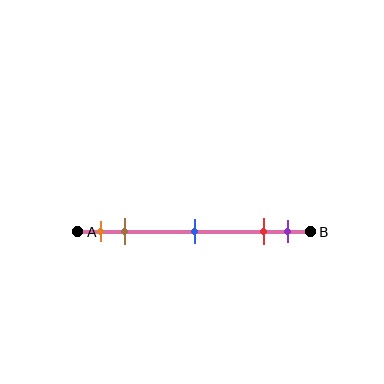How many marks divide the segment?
There are 5 marks dividing the segment.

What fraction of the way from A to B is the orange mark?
The orange mark is approximately 10% (0.1) of the way from A to B.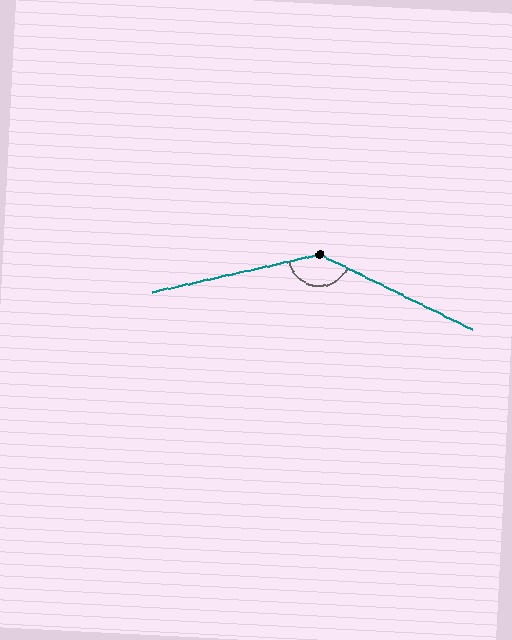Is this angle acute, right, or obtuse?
It is obtuse.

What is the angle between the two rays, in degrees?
Approximately 141 degrees.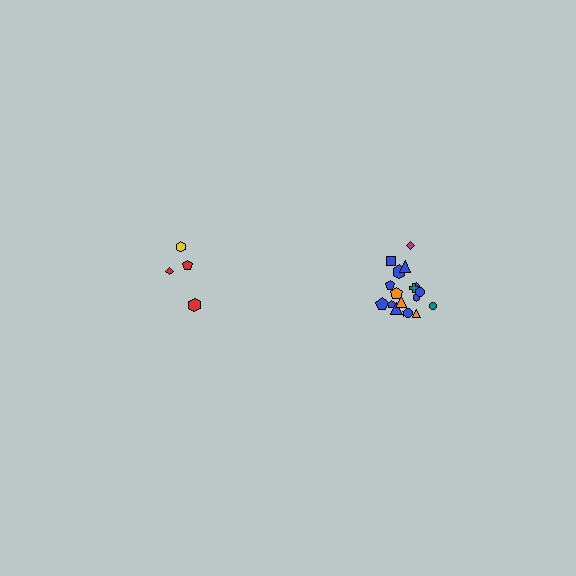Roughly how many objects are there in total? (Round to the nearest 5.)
Roughly 20 objects in total.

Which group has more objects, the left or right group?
The right group.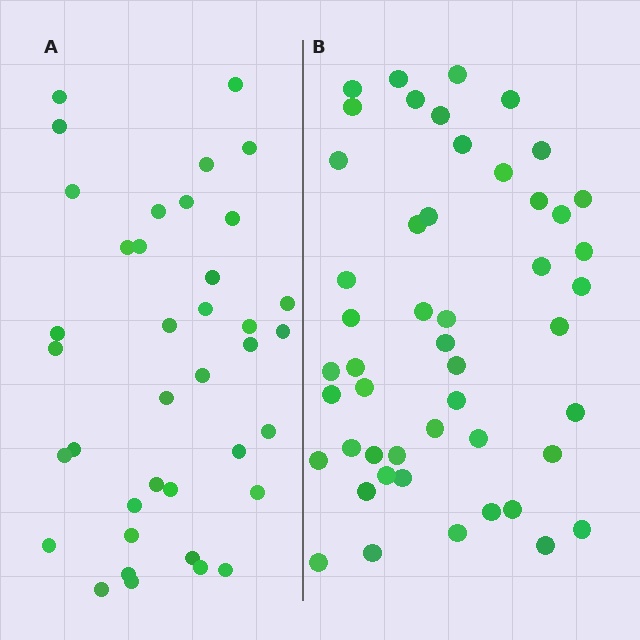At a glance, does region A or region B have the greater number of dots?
Region B (the right region) has more dots.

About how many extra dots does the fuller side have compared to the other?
Region B has roughly 12 or so more dots than region A.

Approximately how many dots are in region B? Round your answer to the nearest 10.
About 50 dots. (The exact count is 49, which rounds to 50.)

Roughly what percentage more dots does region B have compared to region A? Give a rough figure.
About 30% more.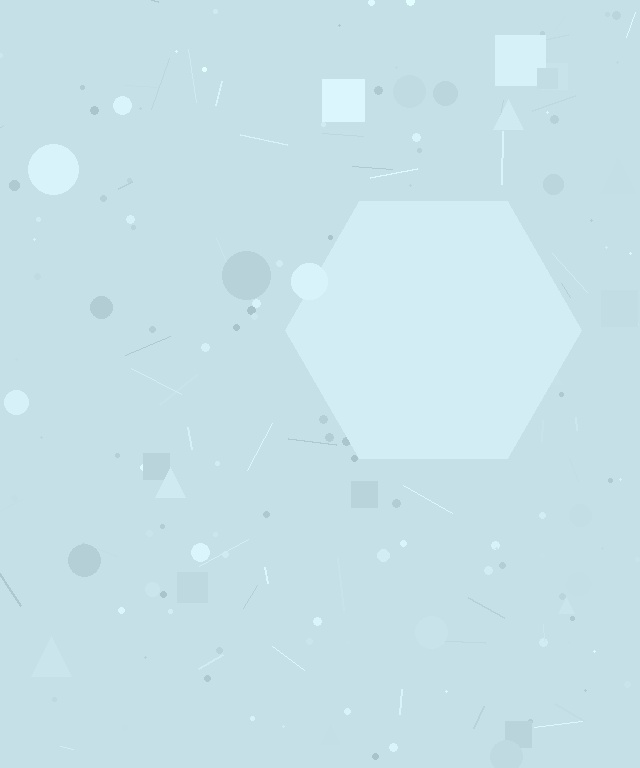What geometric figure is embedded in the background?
A hexagon is embedded in the background.